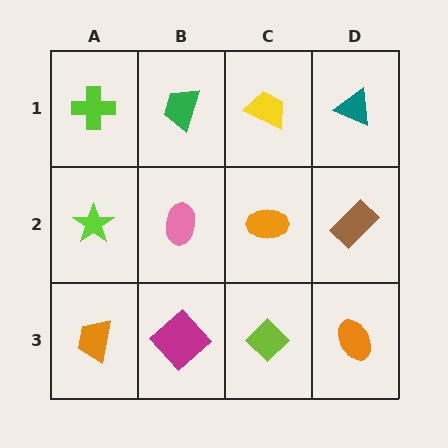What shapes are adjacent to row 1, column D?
A brown rectangle (row 2, column D), a yellow trapezoid (row 1, column C).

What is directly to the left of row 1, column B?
A lime cross.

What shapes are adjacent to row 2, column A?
A lime cross (row 1, column A), an orange trapezoid (row 3, column A), a pink ellipse (row 2, column B).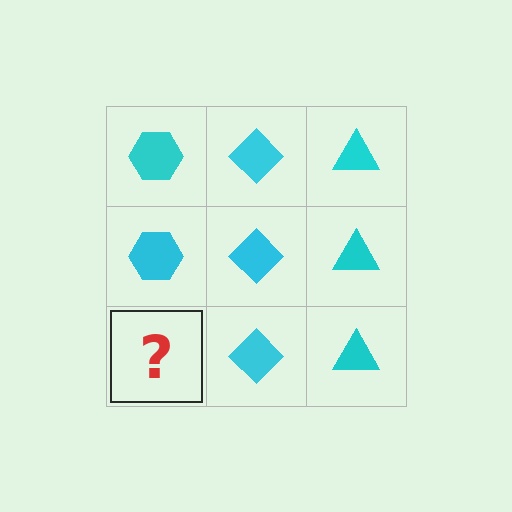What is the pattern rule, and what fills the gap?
The rule is that each column has a consistent shape. The gap should be filled with a cyan hexagon.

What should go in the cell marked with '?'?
The missing cell should contain a cyan hexagon.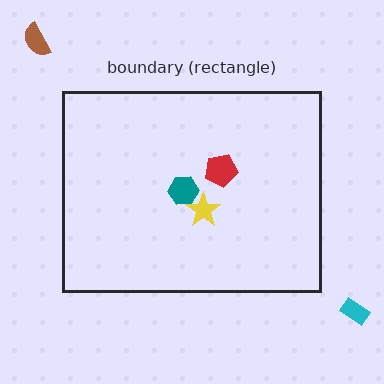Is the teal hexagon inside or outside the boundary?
Inside.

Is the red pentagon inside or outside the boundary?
Inside.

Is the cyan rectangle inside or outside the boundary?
Outside.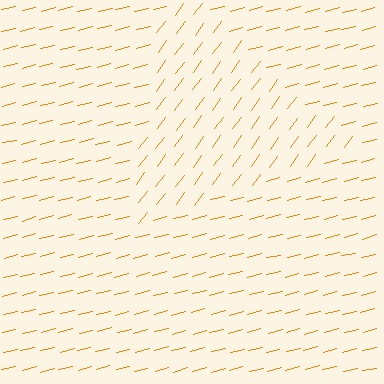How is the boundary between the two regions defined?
The boundary is defined purely by a change in line orientation (approximately 40 degrees difference). All lines are the same color and thickness.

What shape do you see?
I see a triangle.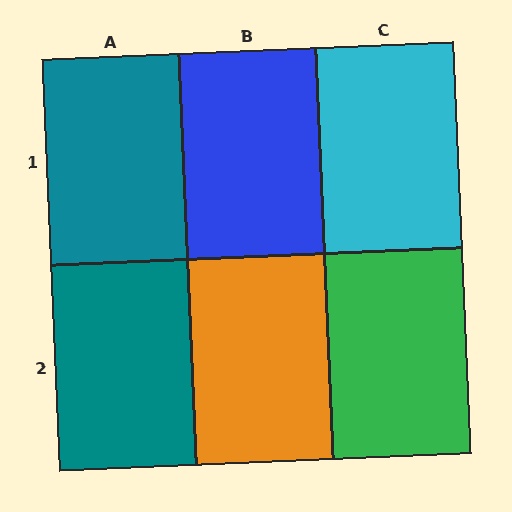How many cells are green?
1 cell is green.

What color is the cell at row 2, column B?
Orange.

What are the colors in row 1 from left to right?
Teal, blue, cyan.